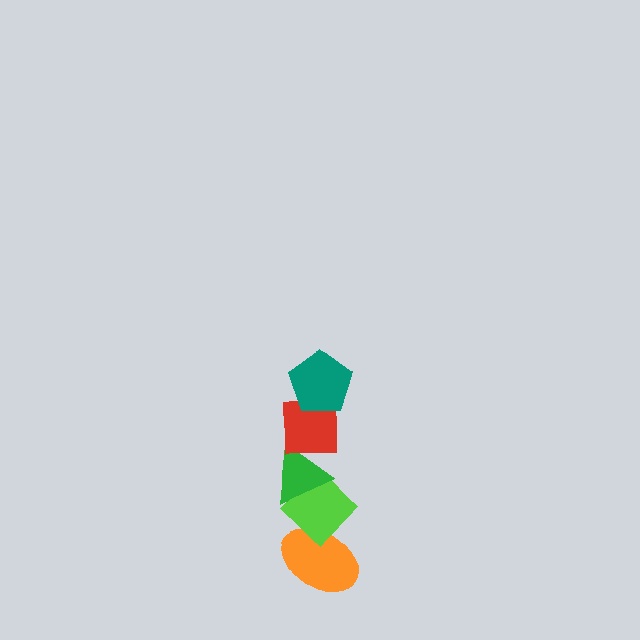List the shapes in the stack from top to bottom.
From top to bottom: the teal pentagon, the red square, the green triangle, the lime diamond, the orange ellipse.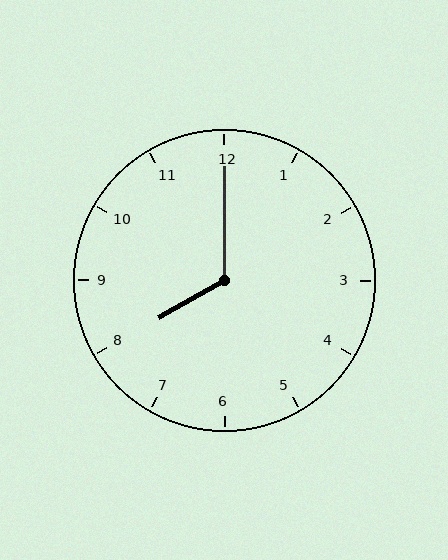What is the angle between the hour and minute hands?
Approximately 120 degrees.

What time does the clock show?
8:00.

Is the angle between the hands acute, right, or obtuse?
It is obtuse.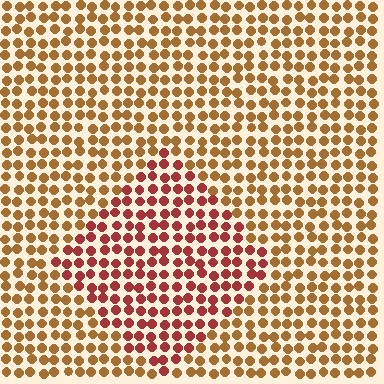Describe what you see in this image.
The image is filled with small brown elements in a uniform arrangement. A diamond-shaped region is visible where the elements are tinted to a slightly different hue, forming a subtle color boundary.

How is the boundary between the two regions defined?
The boundary is defined purely by a slight shift in hue (about 35 degrees). Spacing, size, and orientation are identical on both sides.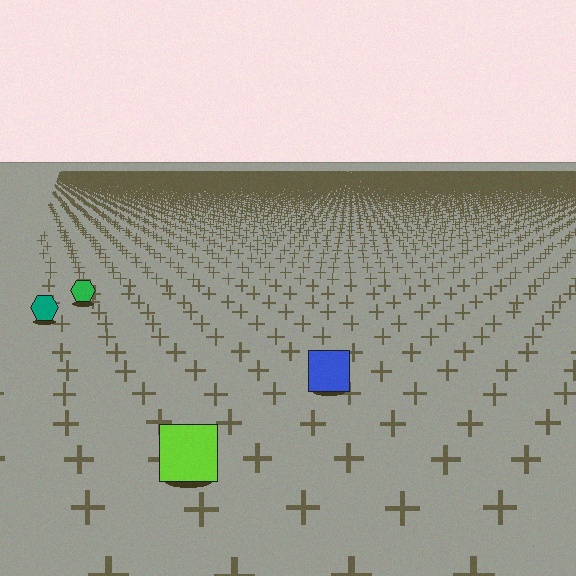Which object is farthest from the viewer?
The green hexagon is farthest from the viewer. It appears smaller and the ground texture around it is denser.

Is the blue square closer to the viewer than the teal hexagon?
Yes. The blue square is closer — you can tell from the texture gradient: the ground texture is coarser near it.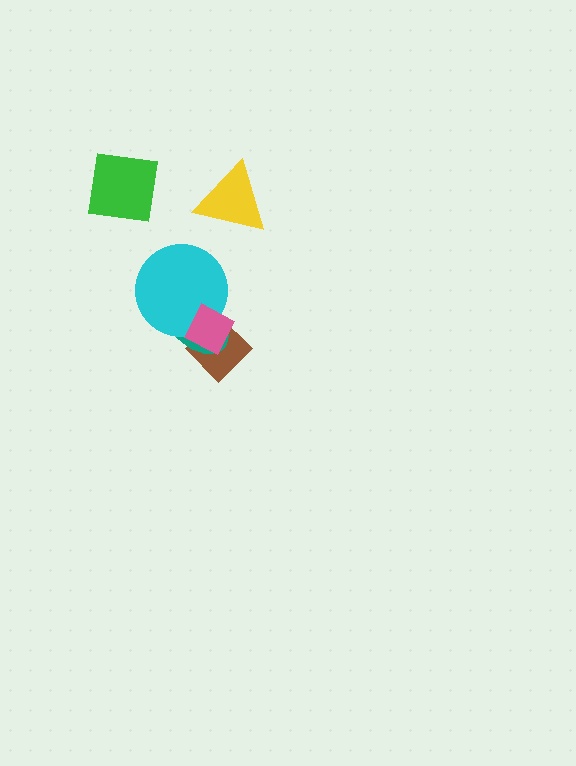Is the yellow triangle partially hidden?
No, no other shape covers it.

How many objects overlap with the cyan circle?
3 objects overlap with the cyan circle.